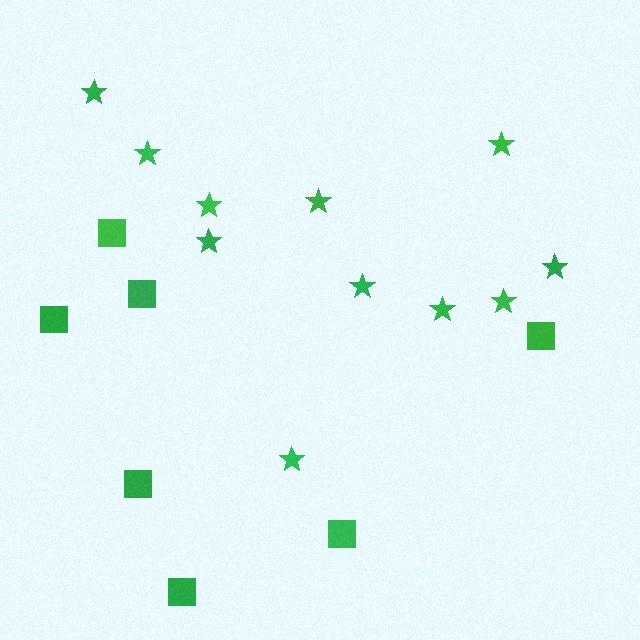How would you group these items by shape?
There are 2 groups: one group of stars (11) and one group of squares (7).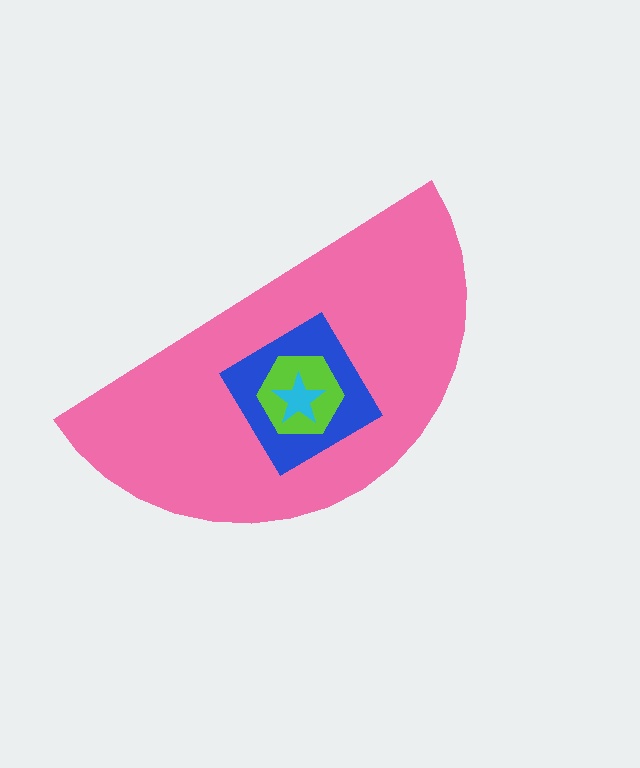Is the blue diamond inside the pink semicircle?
Yes.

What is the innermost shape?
The cyan star.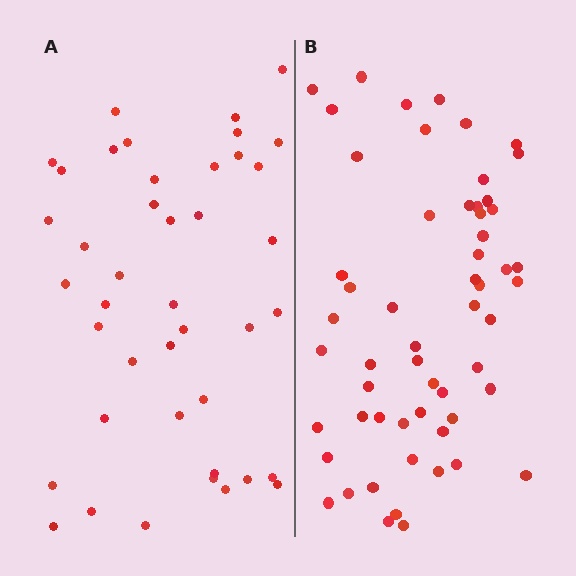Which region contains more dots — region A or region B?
Region B (the right region) has more dots.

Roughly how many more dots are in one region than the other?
Region B has approximately 15 more dots than region A.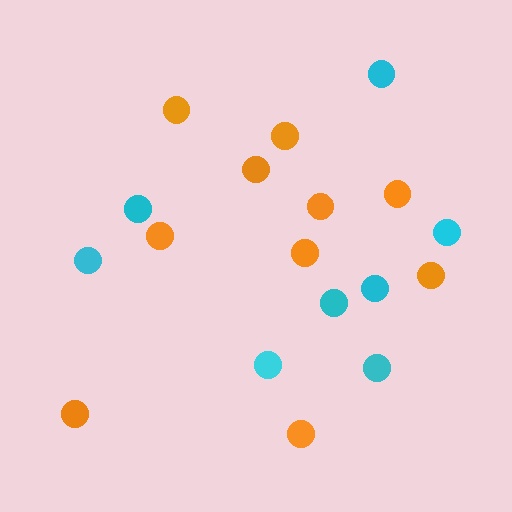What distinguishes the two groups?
There are 2 groups: one group of orange circles (10) and one group of cyan circles (8).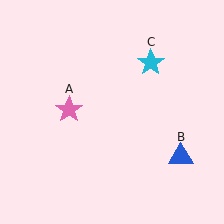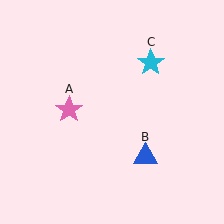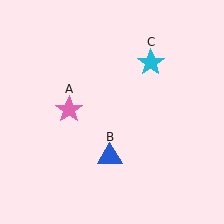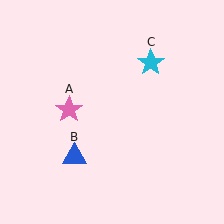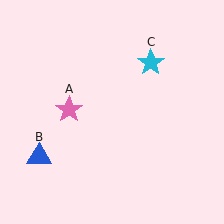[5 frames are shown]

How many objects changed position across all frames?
1 object changed position: blue triangle (object B).